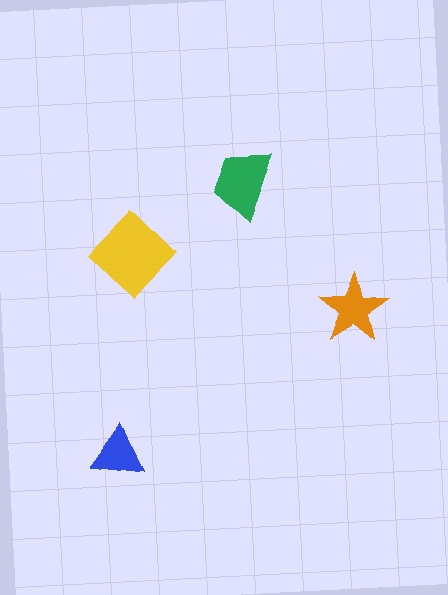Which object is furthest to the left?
The blue triangle is leftmost.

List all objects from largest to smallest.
The yellow diamond, the green trapezoid, the orange star, the blue triangle.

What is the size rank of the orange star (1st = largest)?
3rd.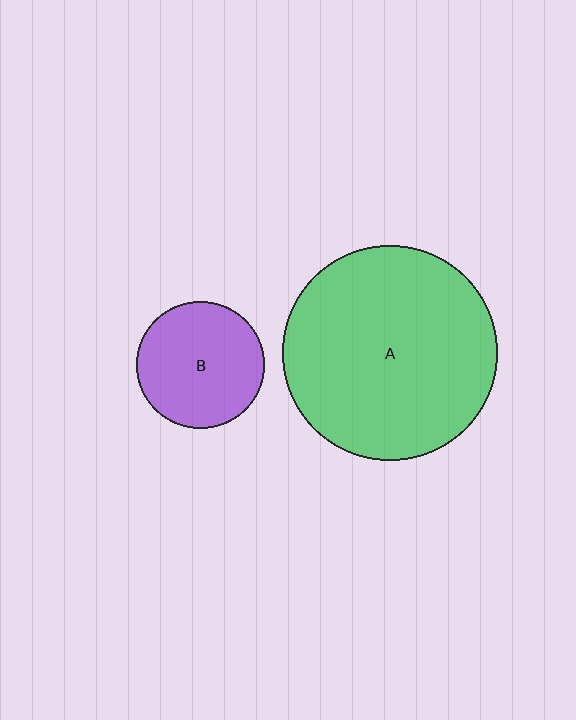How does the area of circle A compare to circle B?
Approximately 2.8 times.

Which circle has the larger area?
Circle A (green).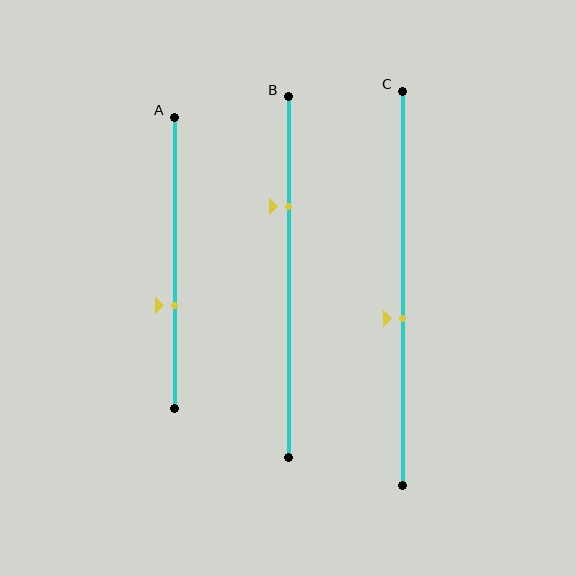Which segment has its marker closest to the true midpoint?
Segment C has its marker closest to the true midpoint.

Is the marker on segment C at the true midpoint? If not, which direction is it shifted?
No, the marker on segment C is shifted downward by about 8% of the segment length.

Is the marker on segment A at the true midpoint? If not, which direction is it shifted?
No, the marker on segment A is shifted downward by about 15% of the segment length.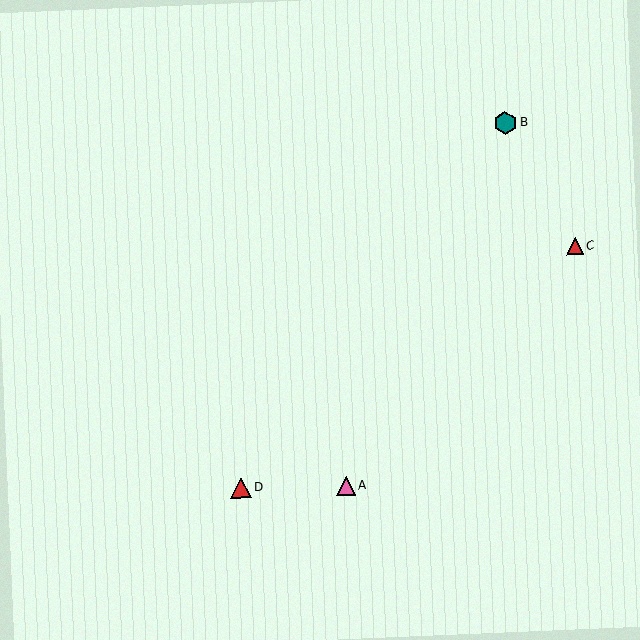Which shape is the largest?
The teal hexagon (labeled B) is the largest.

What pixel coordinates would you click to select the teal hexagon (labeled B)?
Click at (505, 123) to select the teal hexagon B.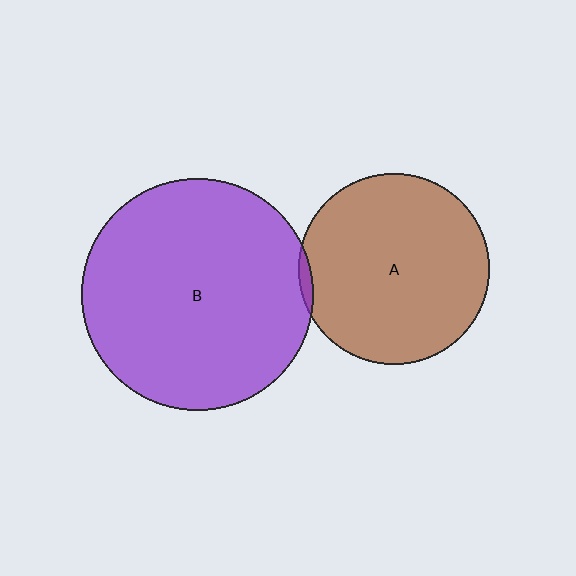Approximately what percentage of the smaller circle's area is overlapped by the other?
Approximately 5%.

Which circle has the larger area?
Circle B (purple).